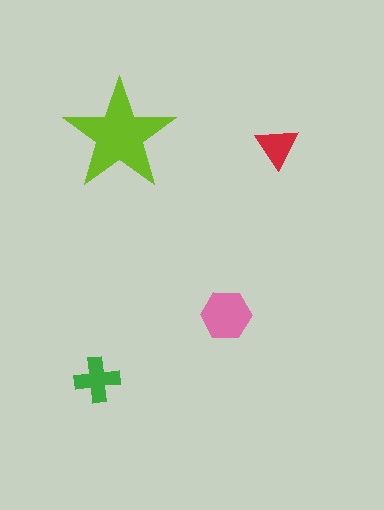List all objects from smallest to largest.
The red triangle, the green cross, the pink hexagon, the lime star.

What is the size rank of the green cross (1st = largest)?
3rd.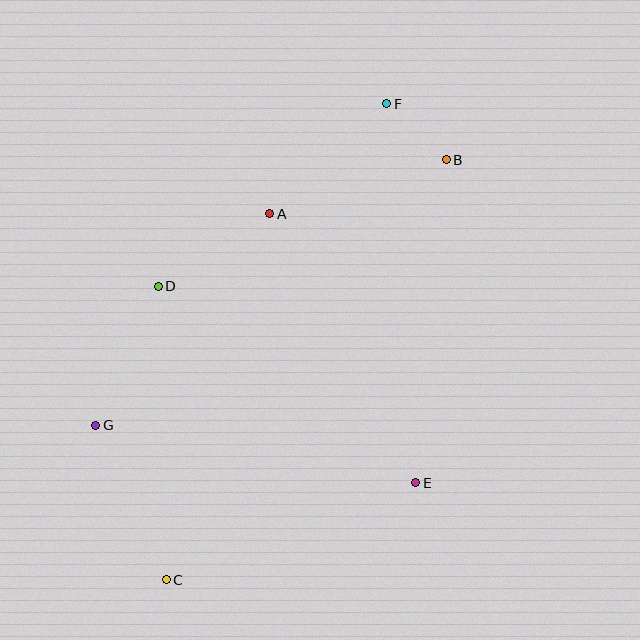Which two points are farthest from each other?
Points C and F are farthest from each other.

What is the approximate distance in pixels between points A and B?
The distance between A and B is approximately 184 pixels.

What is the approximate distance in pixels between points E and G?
The distance between E and G is approximately 325 pixels.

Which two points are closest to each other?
Points B and F are closest to each other.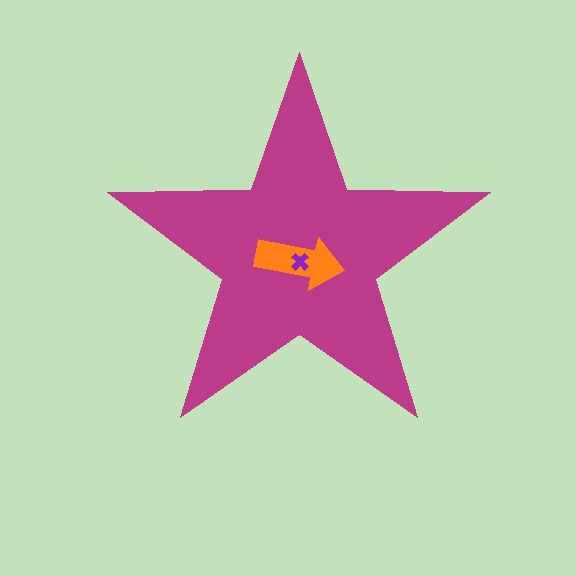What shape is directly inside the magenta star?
The orange arrow.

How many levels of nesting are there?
3.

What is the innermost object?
The purple cross.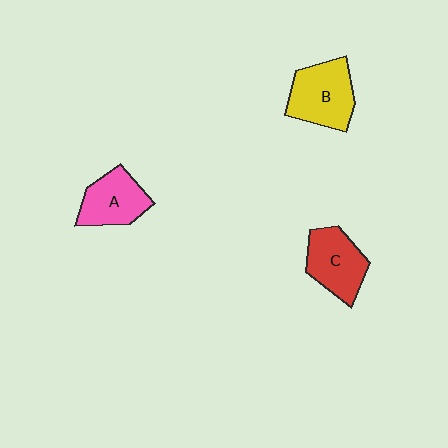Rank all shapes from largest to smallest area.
From largest to smallest: B (yellow), C (red), A (pink).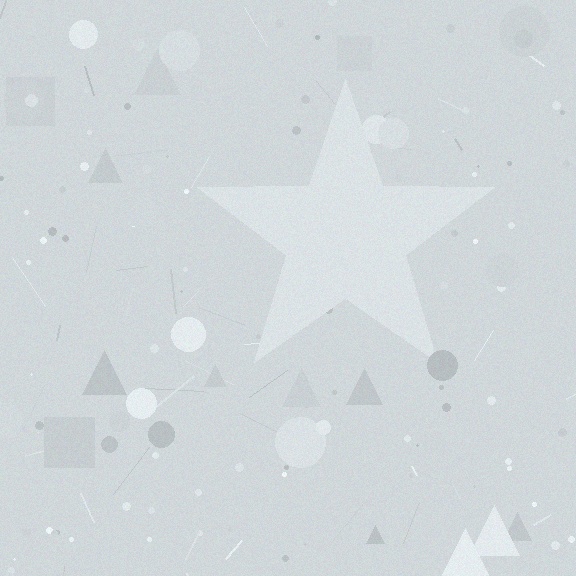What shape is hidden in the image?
A star is hidden in the image.